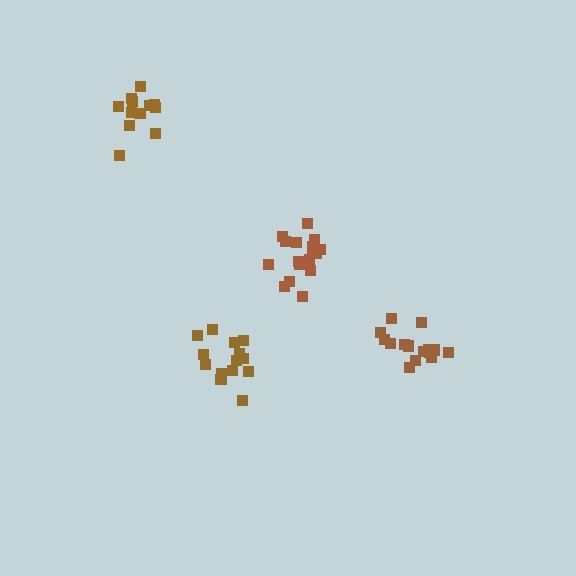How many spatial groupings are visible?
There are 4 spatial groupings.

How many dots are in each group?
Group 1: 14 dots, Group 2: 16 dots, Group 3: 20 dots, Group 4: 14 dots (64 total).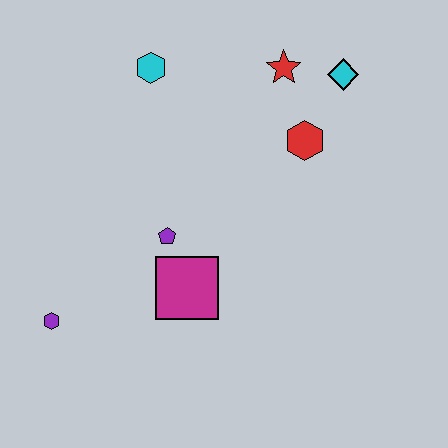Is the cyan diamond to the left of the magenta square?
No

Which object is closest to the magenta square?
The purple pentagon is closest to the magenta square.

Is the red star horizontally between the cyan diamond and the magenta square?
Yes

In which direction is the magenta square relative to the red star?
The magenta square is below the red star.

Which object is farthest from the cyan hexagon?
The purple hexagon is farthest from the cyan hexagon.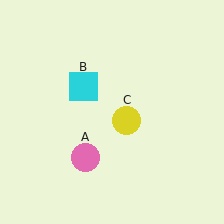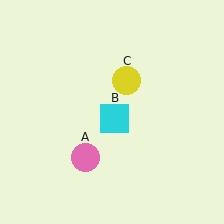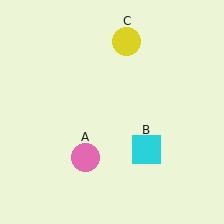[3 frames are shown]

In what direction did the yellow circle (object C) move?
The yellow circle (object C) moved up.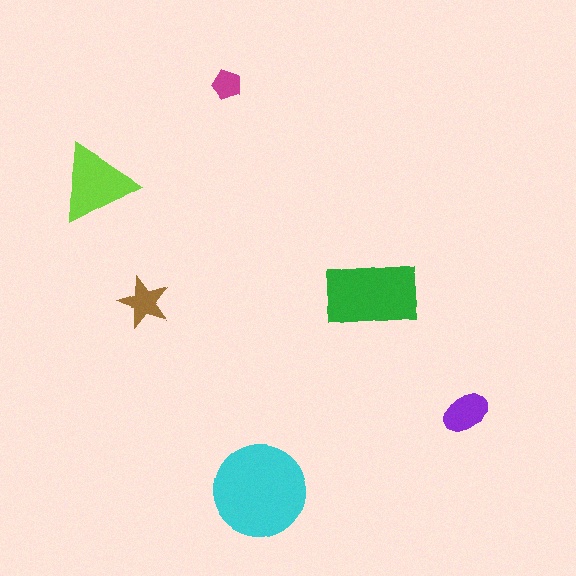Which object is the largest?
The cyan circle.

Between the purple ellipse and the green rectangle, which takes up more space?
The green rectangle.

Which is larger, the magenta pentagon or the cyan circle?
The cyan circle.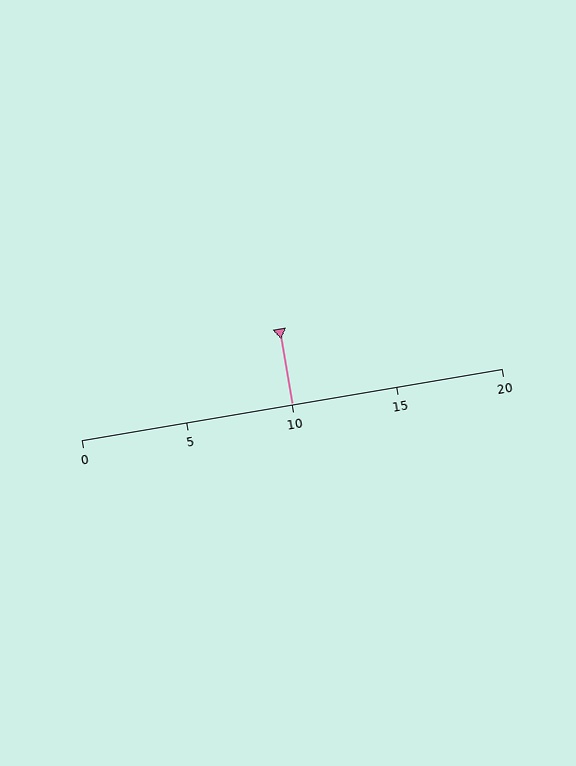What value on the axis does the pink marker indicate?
The marker indicates approximately 10.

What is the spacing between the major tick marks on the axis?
The major ticks are spaced 5 apart.